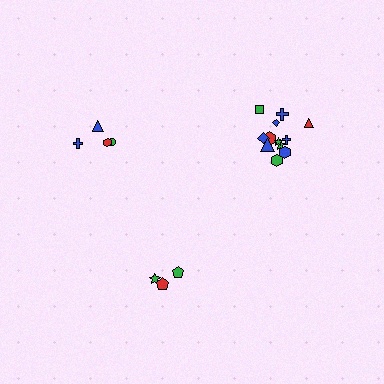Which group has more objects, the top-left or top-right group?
The top-right group.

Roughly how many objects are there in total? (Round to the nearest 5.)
Roughly 20 objects in total.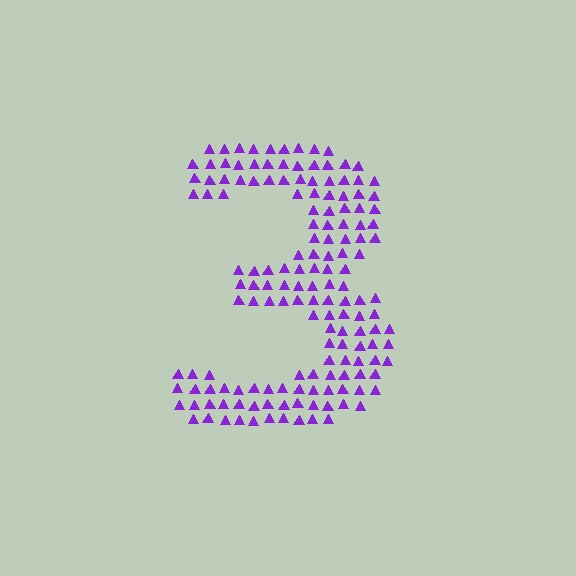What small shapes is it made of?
It is made of small triangles.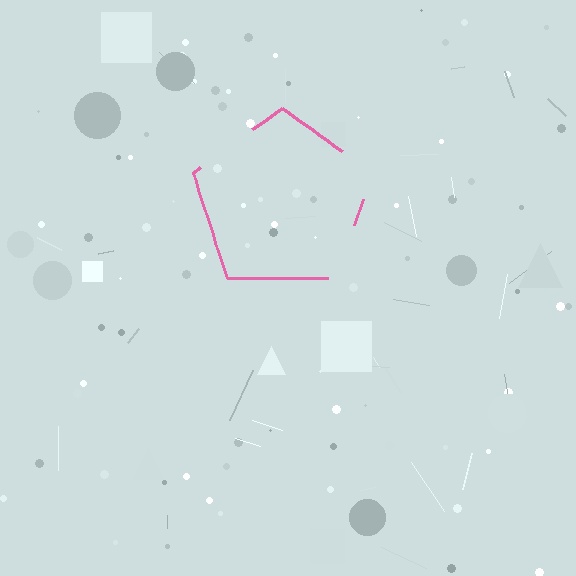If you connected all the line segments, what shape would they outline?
They would outline a pentagon.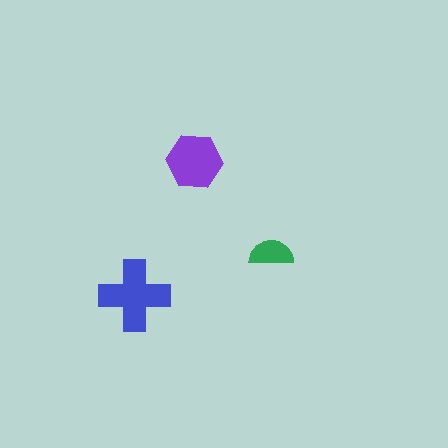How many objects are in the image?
There are 3 objects in the image.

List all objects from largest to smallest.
The blue cross, the purple hexagon, the green semicircle.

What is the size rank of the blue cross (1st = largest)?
1st.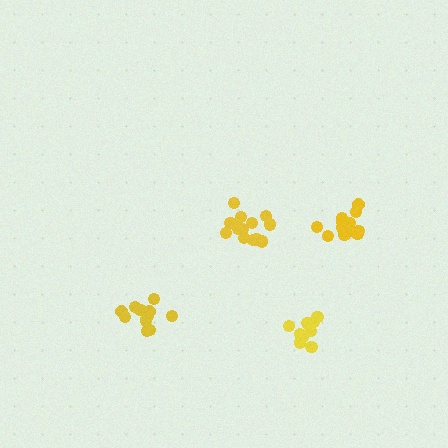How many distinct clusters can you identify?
There are 4 distinct clusters.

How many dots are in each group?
Group 1: 14 dots, Group 2: 12 dots, Group 3: 11 dots, Group 4: 15 dots (52 total).